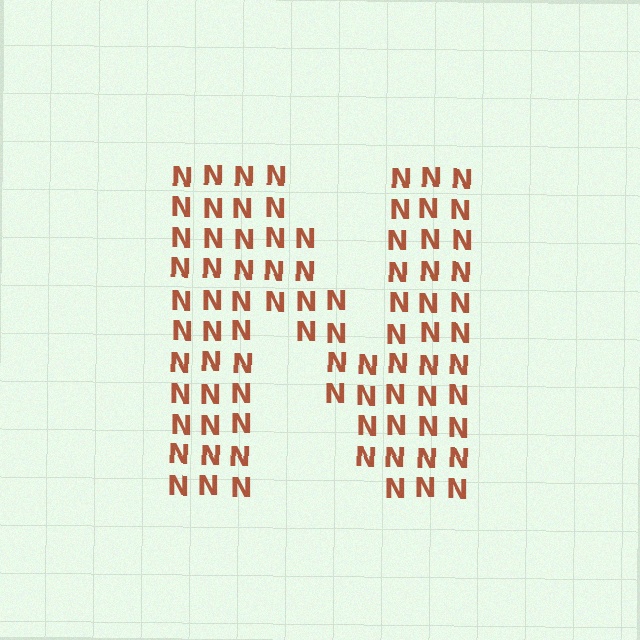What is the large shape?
The large shape is the letter N.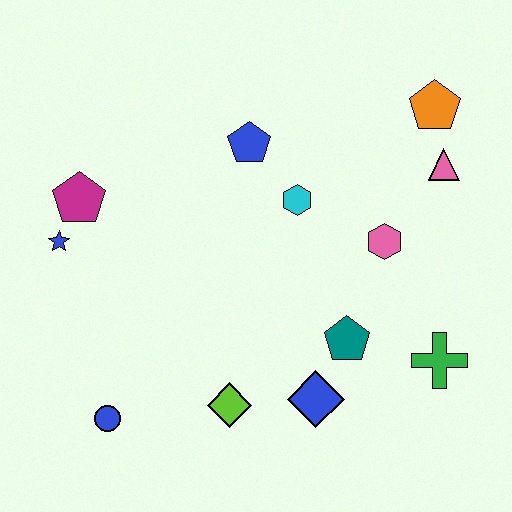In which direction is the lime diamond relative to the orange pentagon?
The lime diamond is below the orange pentagon.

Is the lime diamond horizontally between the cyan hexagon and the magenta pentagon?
Yes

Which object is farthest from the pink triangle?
The blue circle is farthest from the pink triangle.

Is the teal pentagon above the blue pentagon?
No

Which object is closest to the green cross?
The teal pentagon is closest to the green cross.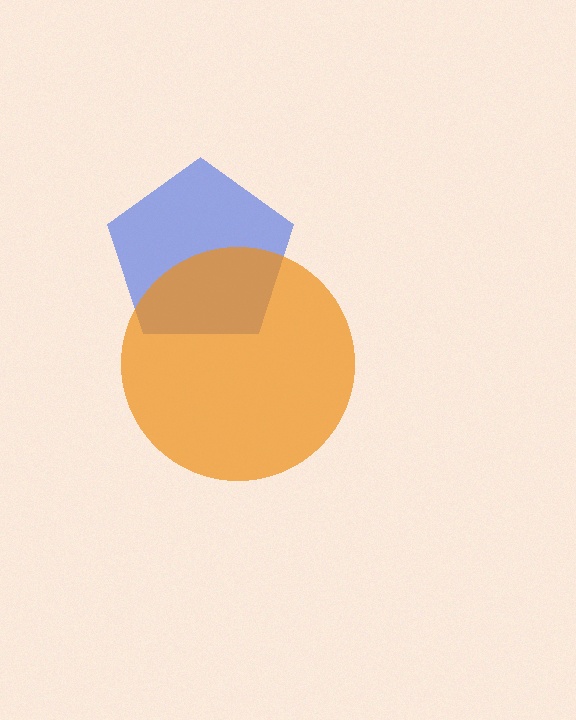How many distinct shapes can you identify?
There are 2 distinct shapes: a blue pentagon, an orange circle.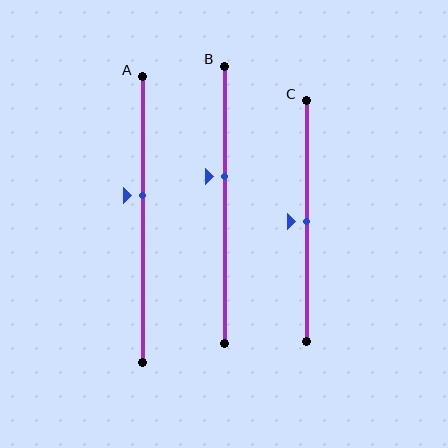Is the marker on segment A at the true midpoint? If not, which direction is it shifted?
No, the marker on segment A is shifted upward by about 8% of the segment length.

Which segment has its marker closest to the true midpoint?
Segment C has its marker closest to the true midpoint.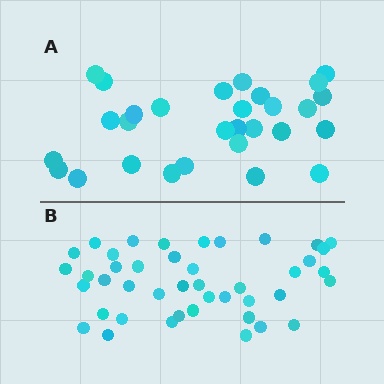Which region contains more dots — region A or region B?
Region B (the bottom region) has more dots.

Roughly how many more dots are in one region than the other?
Region B has approximately 15 more dots than region A.